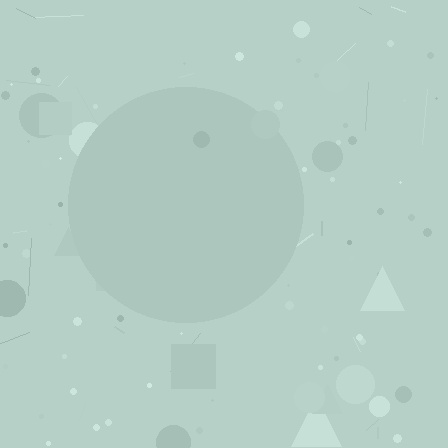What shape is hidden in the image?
A circle is hidden in the image.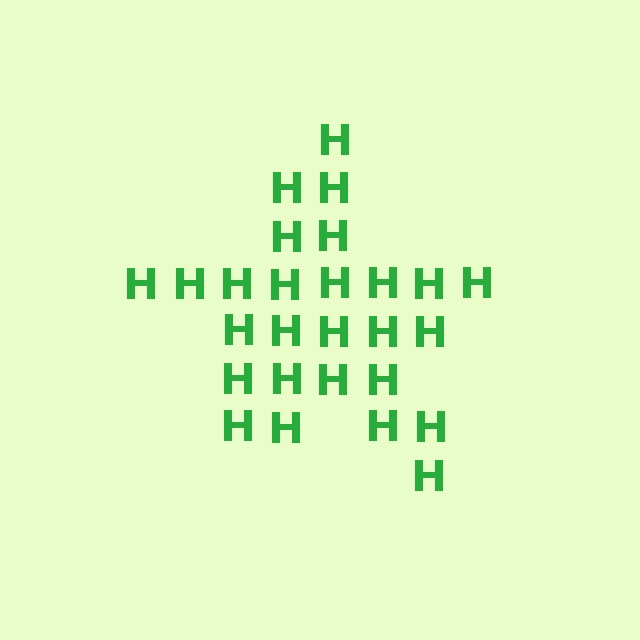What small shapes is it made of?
It is made of small letter H's.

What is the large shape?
The large shape is a star.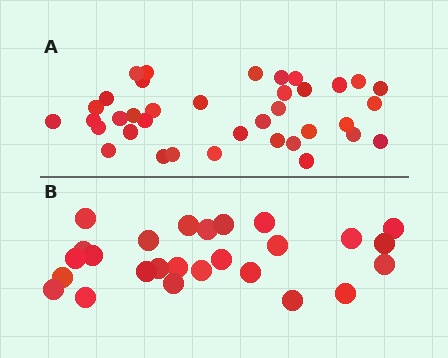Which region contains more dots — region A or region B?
Region A (the top region) has more dots.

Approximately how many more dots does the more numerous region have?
Region A has roughly 12 or so more dots than region B.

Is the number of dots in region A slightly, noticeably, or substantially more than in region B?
Region A has noticeably more, but not dramatically so. The ratio is roughly 1.4 to 1.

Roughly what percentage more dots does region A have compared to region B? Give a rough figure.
About 40% more.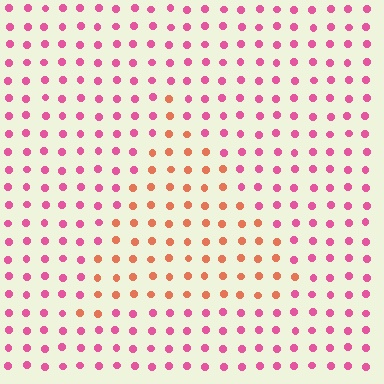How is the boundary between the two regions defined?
The boundary is defined purely by a slight shift in hue (about 44 degrees). Spacing, size, and orientation are identical on both sides.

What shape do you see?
I see a triangle.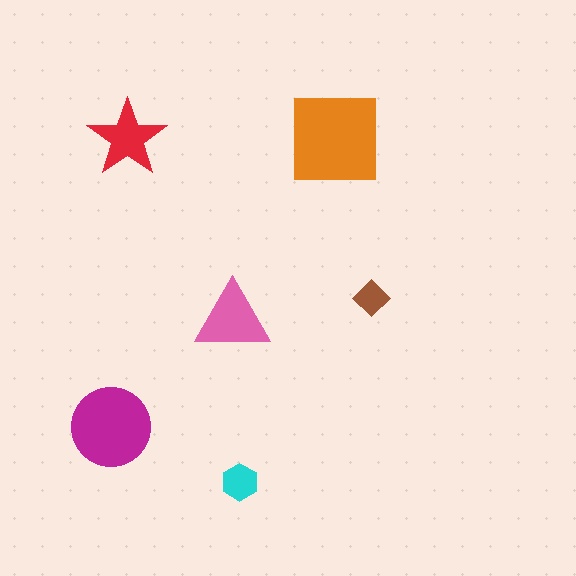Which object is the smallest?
The brown diamond.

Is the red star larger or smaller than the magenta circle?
Smaller.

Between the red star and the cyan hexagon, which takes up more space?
The red star.